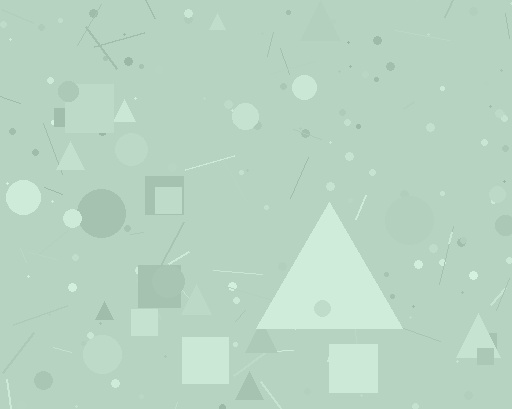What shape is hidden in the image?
A triangle is hidden in the image.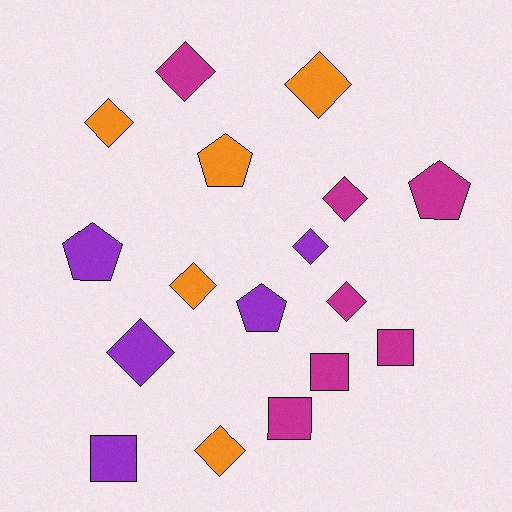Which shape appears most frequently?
Diamond, with 9 objects.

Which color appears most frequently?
Magenta, with 7 objects.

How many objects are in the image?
There are 17 objects.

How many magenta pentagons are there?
There is 1 magenta pentagon.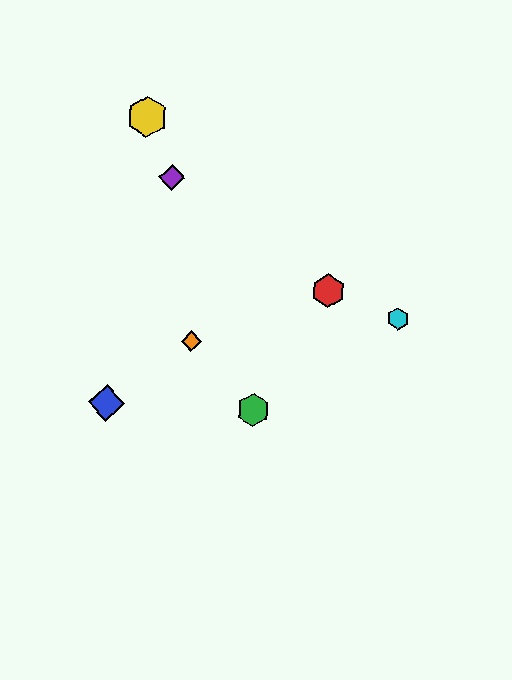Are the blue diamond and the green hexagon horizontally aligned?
Yes, both are at y≈403.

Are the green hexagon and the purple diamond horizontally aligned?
No, the green hexagon is at y≈410 and the purple diamond is at y≈177.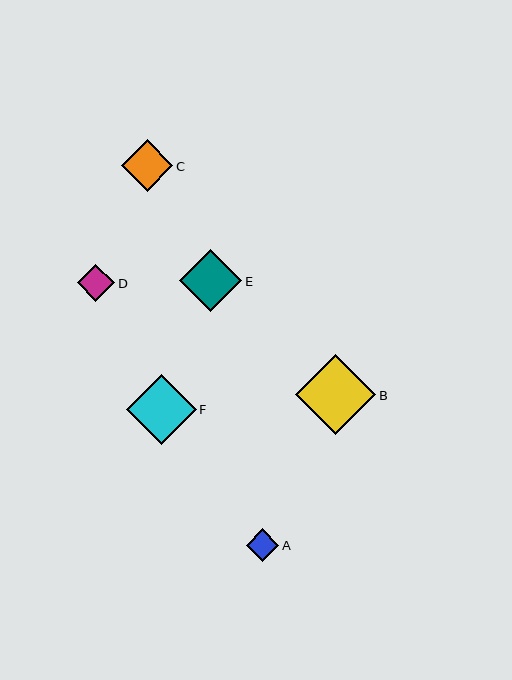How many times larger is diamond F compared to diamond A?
Diamond F is approximately 2.2 times the size of diamond A.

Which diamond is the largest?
Diamond B is the largest with a size of approximately 80 pixels.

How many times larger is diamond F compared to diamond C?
Diamond F is approximately 1.4 times the size of diamond C.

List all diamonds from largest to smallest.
From largest to smallest: B, F, E, C, D, A.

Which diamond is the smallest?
Diamond A is the smallest with a size of approximately 32 pixels.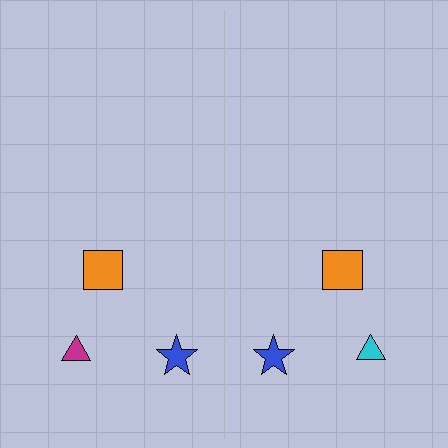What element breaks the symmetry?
The cyan triangle on the right side breaks the symmetry — its mirror counterpart is magenta.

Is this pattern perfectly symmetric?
No, the pattern is not perfectly symmetric. The cyan triangle on the right side breaks the symmetry — its mirror counterpart is magenta.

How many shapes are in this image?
There are 6 shapes in this image.